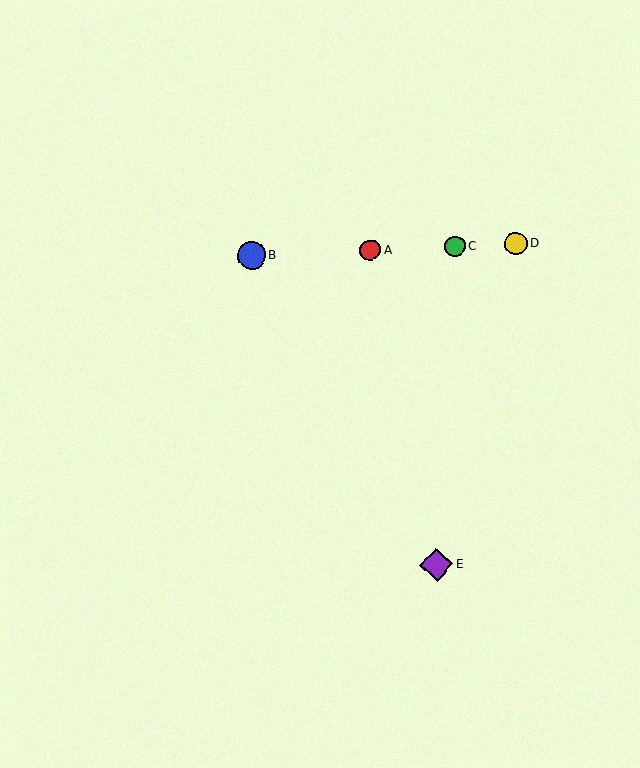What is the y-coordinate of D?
Object D is at y≈244.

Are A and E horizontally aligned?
No, A is at y≈250 and E is at y≈565.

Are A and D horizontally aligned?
Yes, both are at y≈250.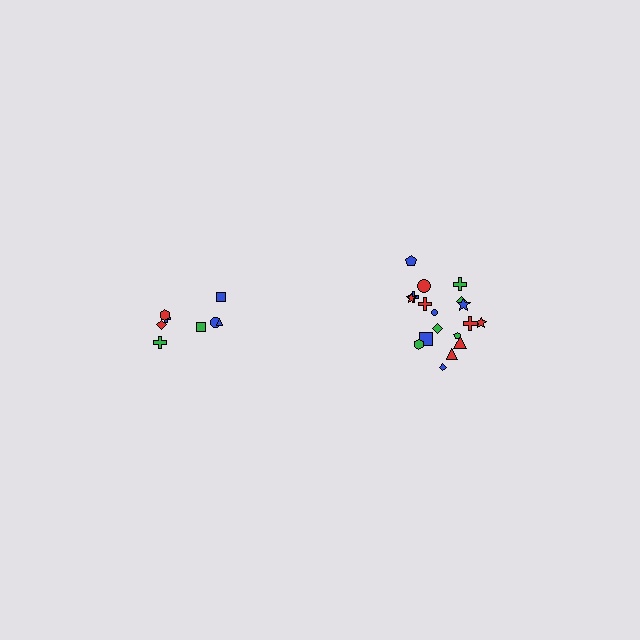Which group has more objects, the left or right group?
The right group.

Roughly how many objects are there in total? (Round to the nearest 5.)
Roughly 25 objects in total.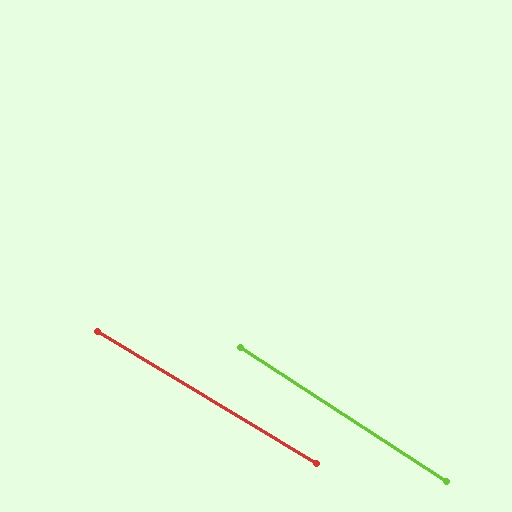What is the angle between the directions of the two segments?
Approximately 2 degrees.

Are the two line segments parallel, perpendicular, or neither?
Parallel — their directions differ by only 1.8°.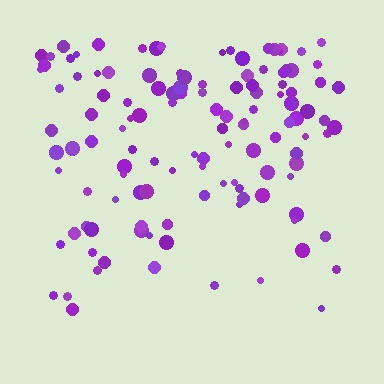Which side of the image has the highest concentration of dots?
The top.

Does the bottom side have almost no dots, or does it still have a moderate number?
Still a moderate number, just noticeably fewer than the top.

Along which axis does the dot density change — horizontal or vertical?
Vertical.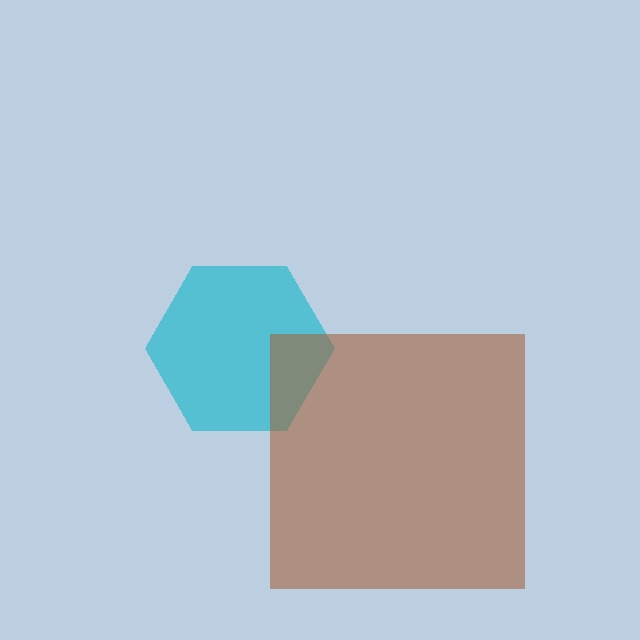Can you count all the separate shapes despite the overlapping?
Yes, there are 2 separate shapes.